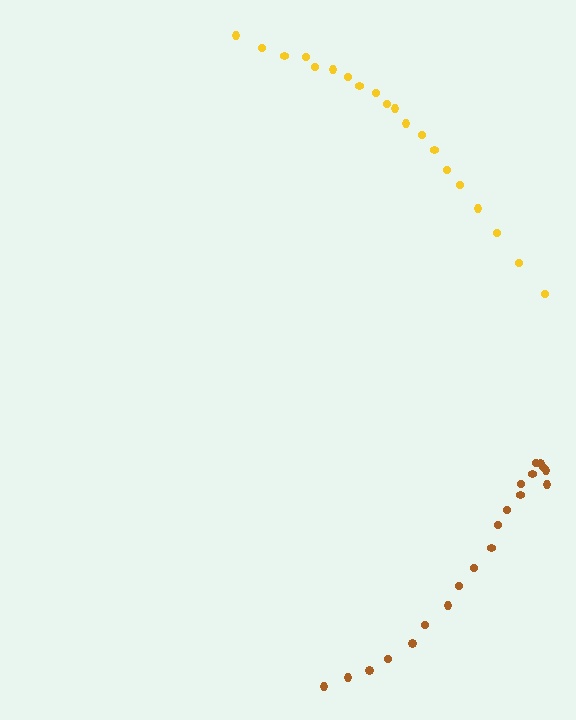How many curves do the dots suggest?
There are 2 distinct paths.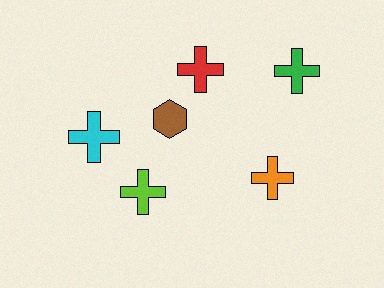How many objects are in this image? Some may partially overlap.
There are 6 objects.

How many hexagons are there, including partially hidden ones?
There is 1 hexagon.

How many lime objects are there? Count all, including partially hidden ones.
There is 1 lime object.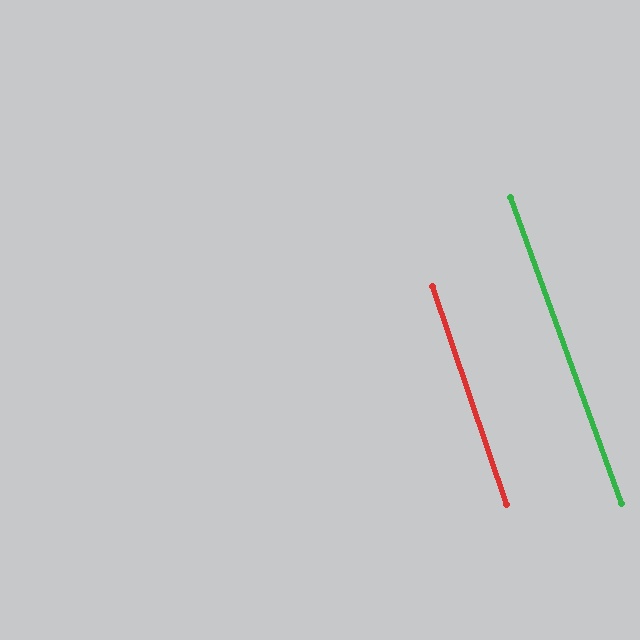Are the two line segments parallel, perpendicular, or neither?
Parallel — their directions differ by only 1.5°.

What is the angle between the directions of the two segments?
Approximately 2 degrees.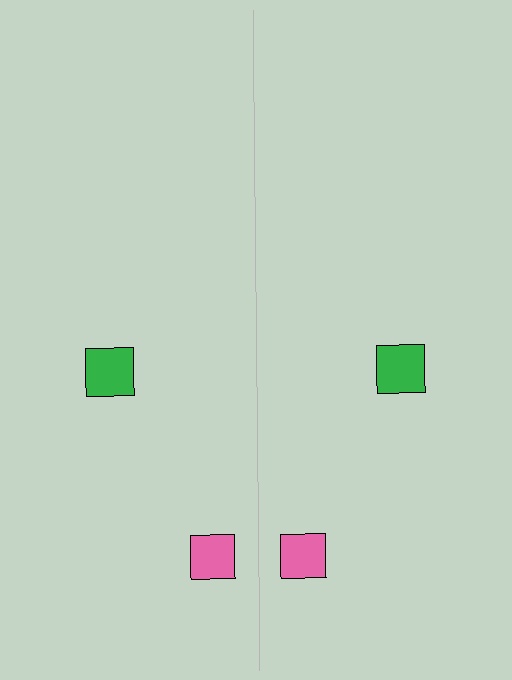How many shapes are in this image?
There are 4 shapes in this image.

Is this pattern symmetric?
Yes, this pattern has bilateral (reflection) symmetry.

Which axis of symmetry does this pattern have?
The pattern has a vertical axis of symmetry running through the center of the image.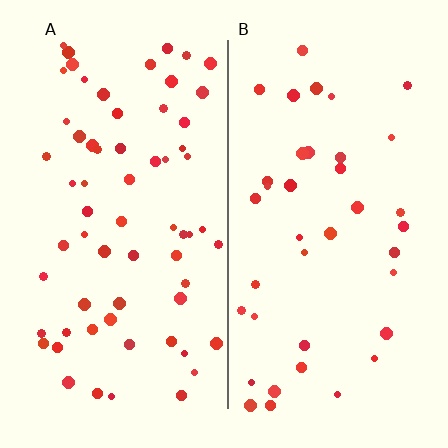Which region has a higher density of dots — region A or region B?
A (the left).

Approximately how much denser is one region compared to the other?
Approximately 1.6× — region A over region B.